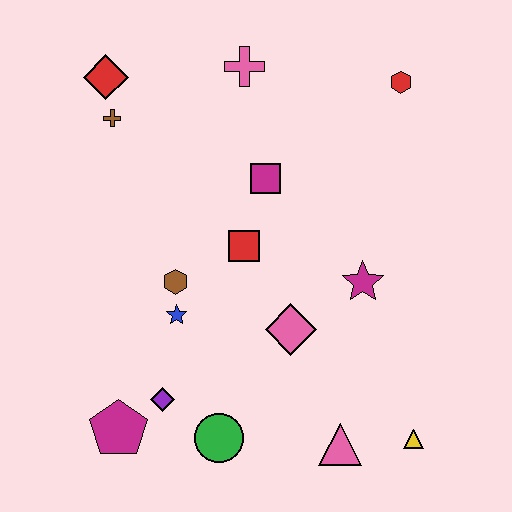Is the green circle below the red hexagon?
Yes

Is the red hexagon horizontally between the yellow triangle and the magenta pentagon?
Yes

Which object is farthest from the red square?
The yellow triangle is farthest from the red square.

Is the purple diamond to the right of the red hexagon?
No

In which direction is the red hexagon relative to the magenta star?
The red hexagon is above the magenta star.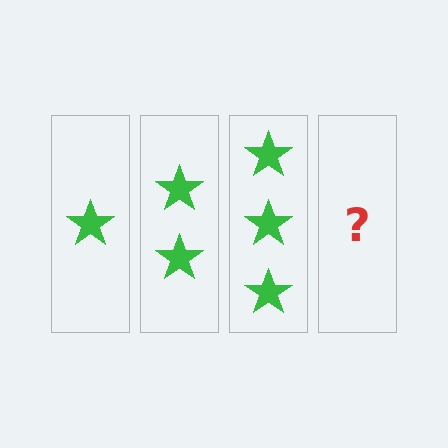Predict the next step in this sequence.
The next step is 4 stars.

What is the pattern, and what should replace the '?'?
The pattern is that each step adds one more star. The '?' should be 4 stars.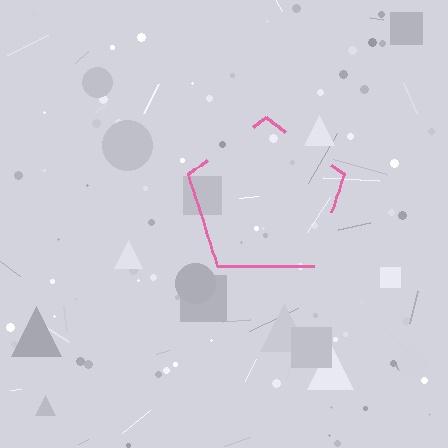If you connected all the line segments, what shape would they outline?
They would outline a pentagon.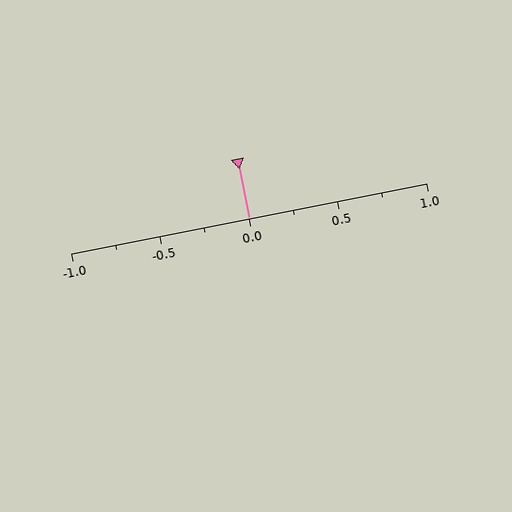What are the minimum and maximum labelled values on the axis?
The axis runs from -1.0 to 1.0.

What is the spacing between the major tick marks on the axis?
The major ticks are spaced 0.5 apart.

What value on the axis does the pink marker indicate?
The marker indicates approximately 0.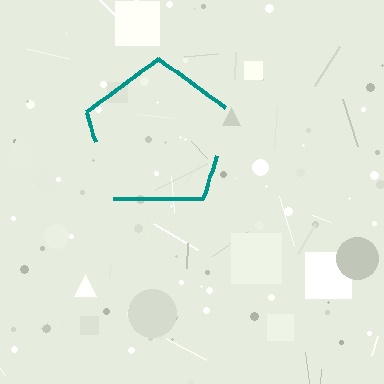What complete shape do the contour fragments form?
The contour fragments form a pentagon.